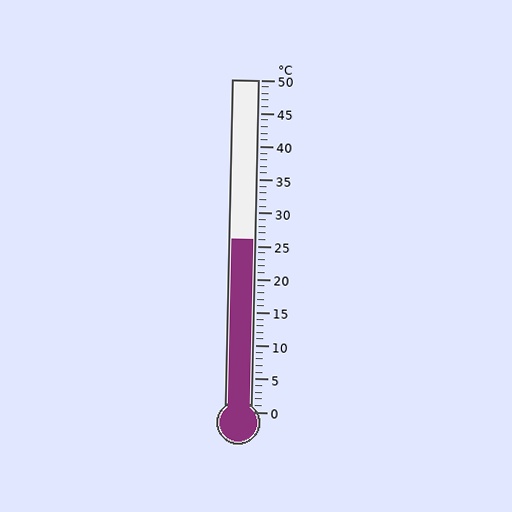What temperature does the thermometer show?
The thermometer shows approximately 26°C.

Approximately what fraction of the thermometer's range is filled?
The thermometer is filled to approximately 50% of its range.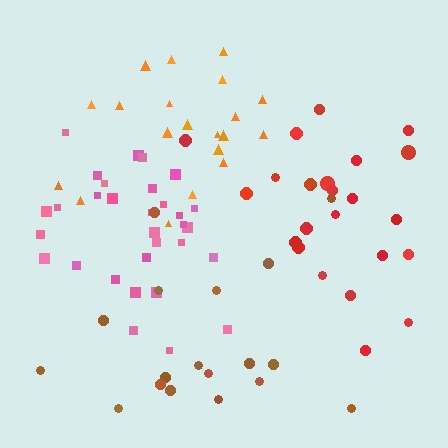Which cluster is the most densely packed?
Pink.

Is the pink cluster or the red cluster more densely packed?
Pink.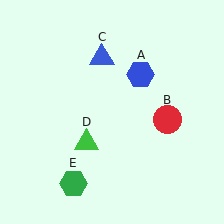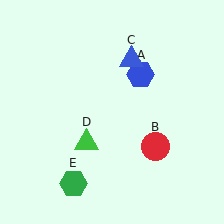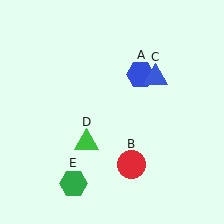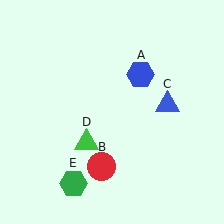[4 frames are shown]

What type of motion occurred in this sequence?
The red circle (object B), blue triangle (object C) rotated clockwise around the center of the scene.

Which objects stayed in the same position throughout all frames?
Blue hexagon (object A) and green triangle (object D) and green hexagon (object E) remained stationary.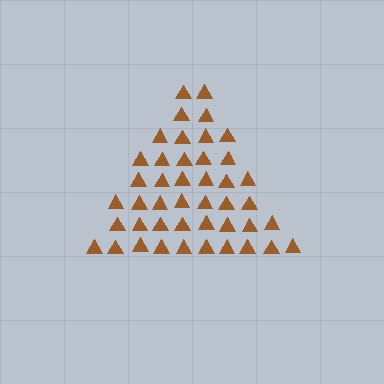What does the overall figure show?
The overall figure shows a triangle.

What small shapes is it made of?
It is made of small triangles.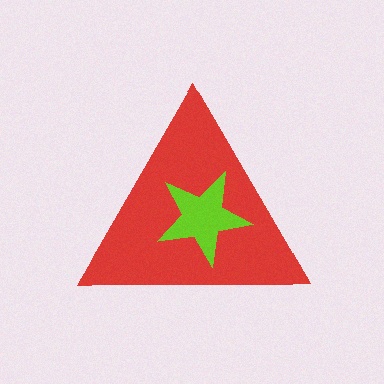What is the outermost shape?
The red triangle.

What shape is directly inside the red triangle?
The lime star.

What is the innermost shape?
The lime star.